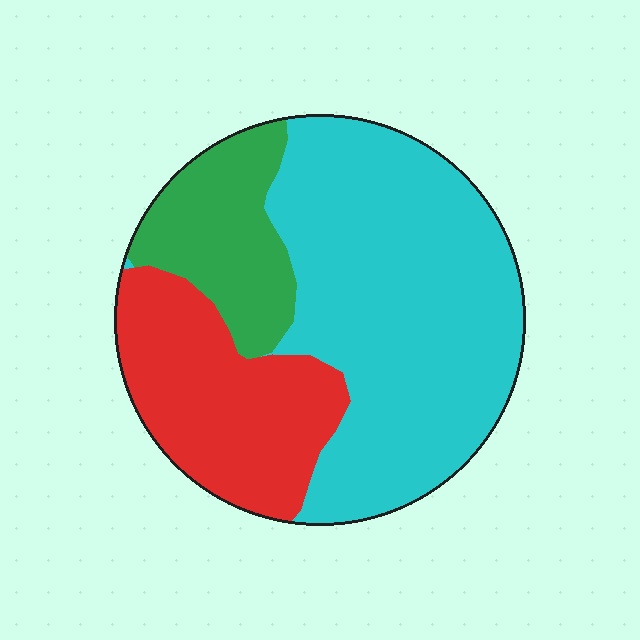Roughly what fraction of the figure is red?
Red covers around 25% of the figure.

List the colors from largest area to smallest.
From largest to smallest: cyan, red, green.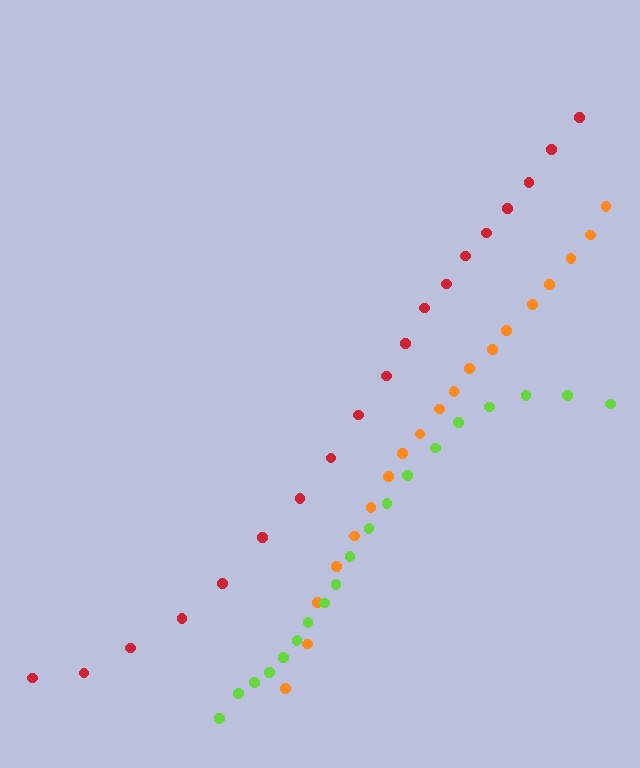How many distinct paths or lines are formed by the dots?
There are 3 distinct paths.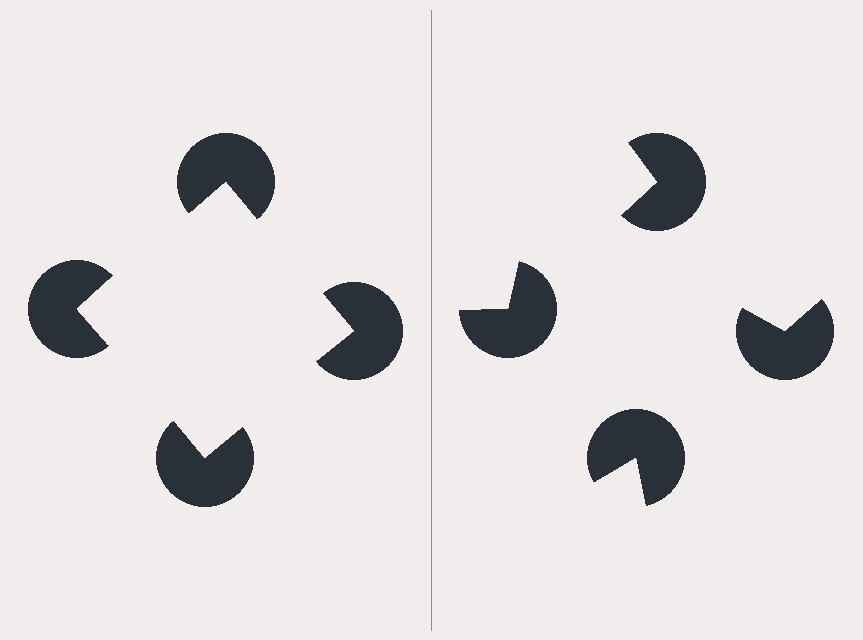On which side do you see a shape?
An illusory square appears on the left side. On the right side the wedge cuts are rotated, so no coherent shape forms.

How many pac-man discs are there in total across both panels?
8 — 4 on each side.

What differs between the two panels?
The pac-man discs are positioned identically on both sides; only the wedge orientations differ. On the left they align to a square; on the right they are misaligned.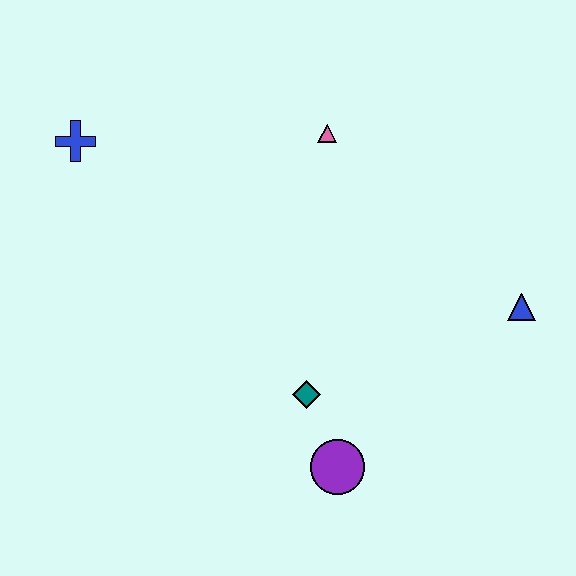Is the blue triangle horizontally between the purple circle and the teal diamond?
No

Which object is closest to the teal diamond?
The purple circle is closest to the teal diamond.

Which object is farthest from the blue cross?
The blue triangle is farthest from the blue cross.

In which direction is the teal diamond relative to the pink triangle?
The teal diamond is below the pink triangle.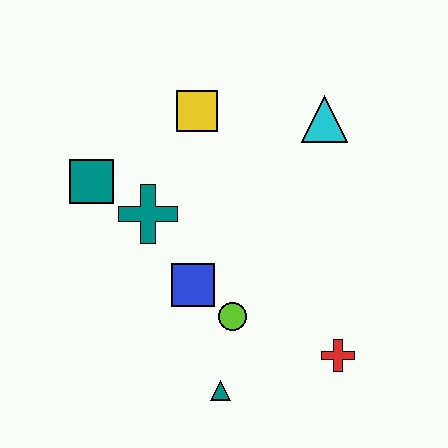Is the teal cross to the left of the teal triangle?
Yes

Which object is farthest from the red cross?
The teal square is farthest from the red cross.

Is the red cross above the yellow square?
No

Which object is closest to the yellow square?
The teal cross is closest to the yellow square.